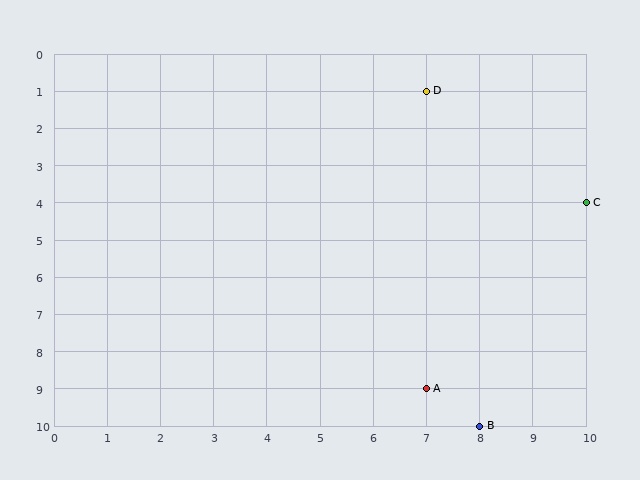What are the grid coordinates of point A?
Point A is at grid coordinates (7, 9).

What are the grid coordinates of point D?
Point D is at grid coordinates (7, 1).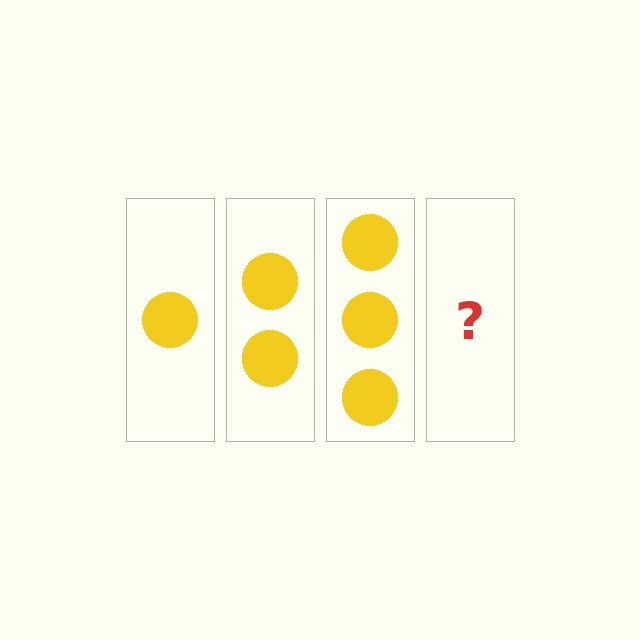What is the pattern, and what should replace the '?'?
The pattern is that each step adds one more circle. The '?' should be 4 circles.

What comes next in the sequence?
The next element should be 4 circles.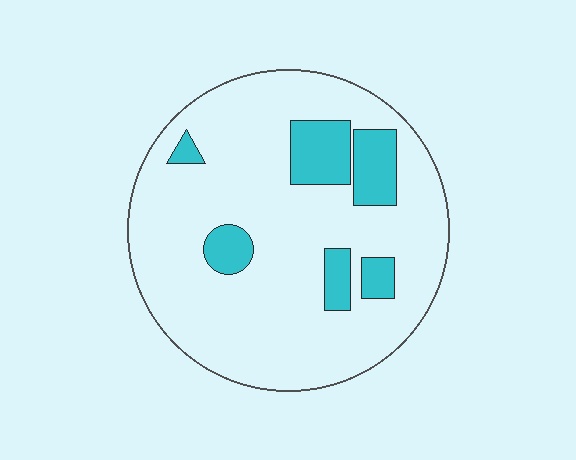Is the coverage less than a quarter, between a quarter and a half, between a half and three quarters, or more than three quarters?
Less than a quarter.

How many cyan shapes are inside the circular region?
6.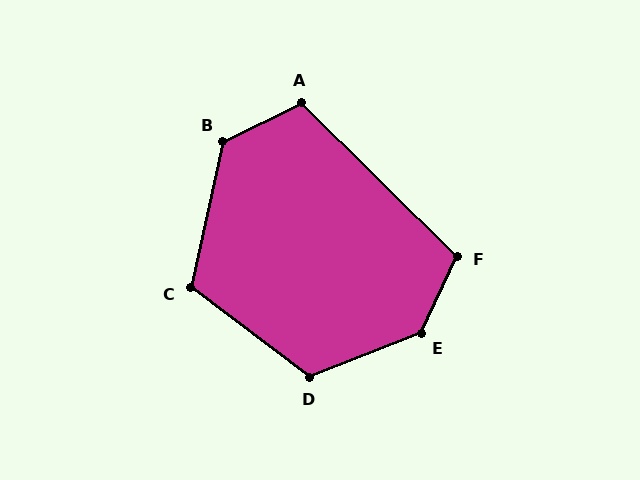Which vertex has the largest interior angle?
E, at approximately 136 degrees.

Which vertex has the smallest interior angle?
A, at approximately 109 degrees.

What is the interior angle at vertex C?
Approximately 114 degrees (obtuse).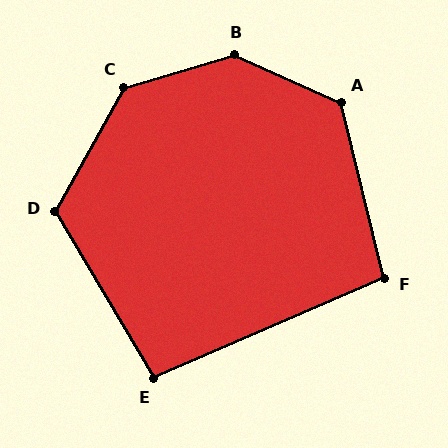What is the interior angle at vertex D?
Approximately 120 degrees (obtuse).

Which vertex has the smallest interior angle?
E, at approximately 97 degrees.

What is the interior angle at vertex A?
Approximately 127 degrees (obtuse).